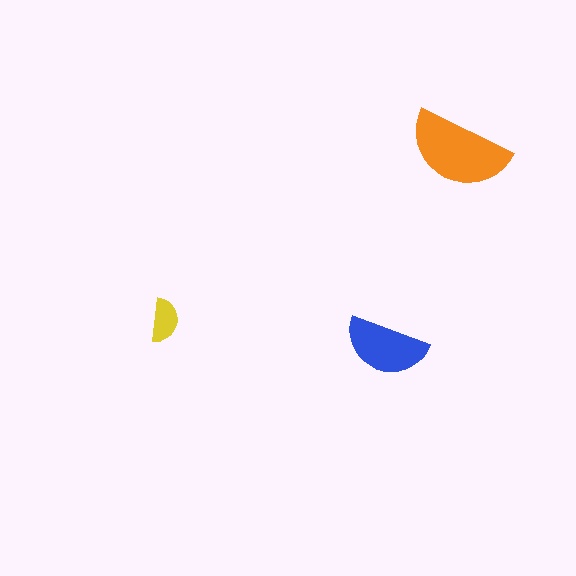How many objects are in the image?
There are 3 objects in the image.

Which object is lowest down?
The blue semicircle is bottommost.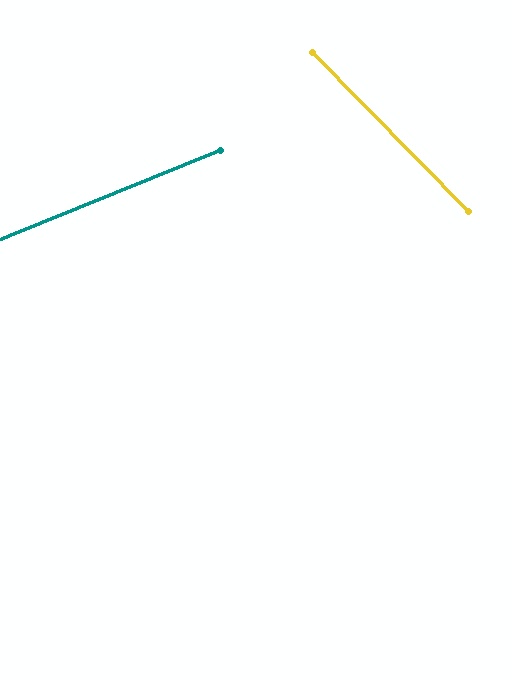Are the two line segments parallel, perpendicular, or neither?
Neither parallel nor perpendicular — they differ by about 68°.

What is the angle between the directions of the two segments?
Approximately 68 degrees.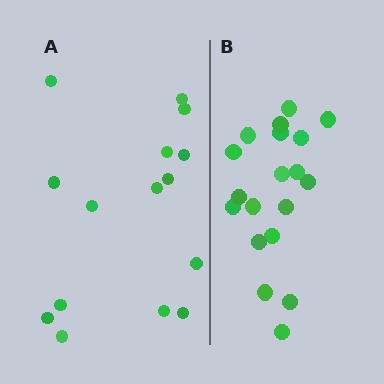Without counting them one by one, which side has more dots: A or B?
Region B (the right region) has more dots.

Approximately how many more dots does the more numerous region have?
Region B has about 4 more dots than region A.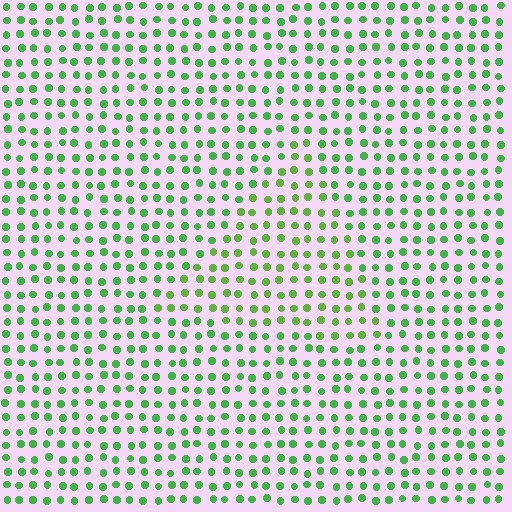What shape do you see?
I see a triangle.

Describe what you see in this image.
The image is filled with small green elements in a uniform arrangement. A triangle-shaped region is visible where the elements are tinted to a slightly different hue, forming a subtle color boundary.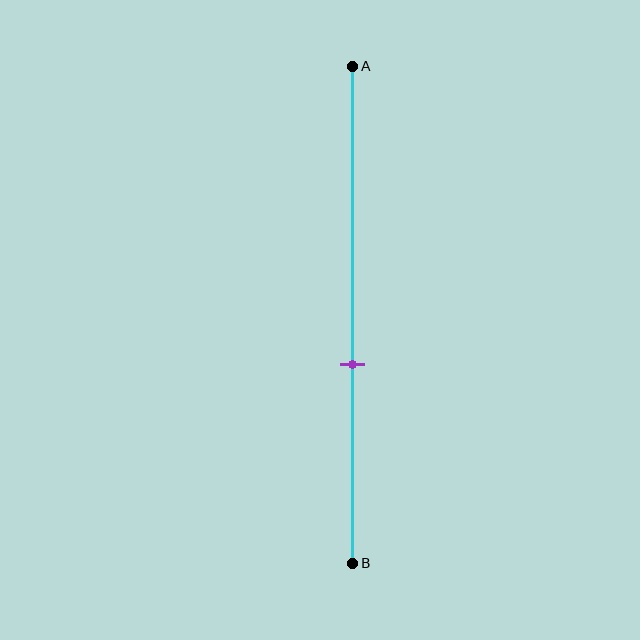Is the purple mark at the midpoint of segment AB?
No, the mark is at about 60% from A, not at the 50% midpoint.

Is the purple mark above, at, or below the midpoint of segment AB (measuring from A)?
The purple mark is below the midpoint of segment AB.